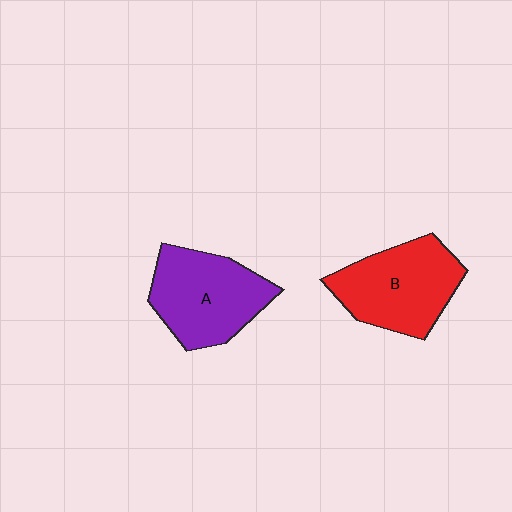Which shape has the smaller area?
Shape A (purple).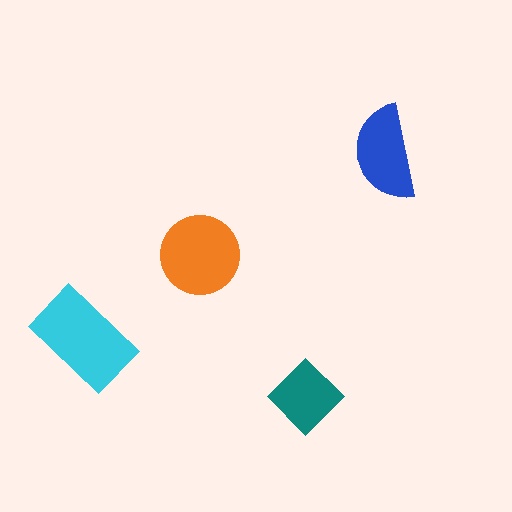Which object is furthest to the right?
The blue semicircle is rightmost.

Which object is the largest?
The cyan rectangle.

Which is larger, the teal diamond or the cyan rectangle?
The cyan rectangle.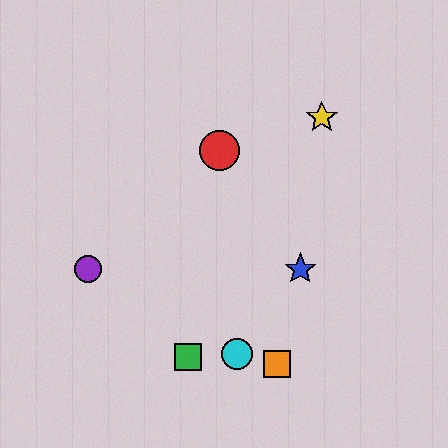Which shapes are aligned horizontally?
The blue star, the purple circle are aligned horizontally.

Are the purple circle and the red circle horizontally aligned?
No, the purple circle is at y≈269 and the red circle is at y≈150.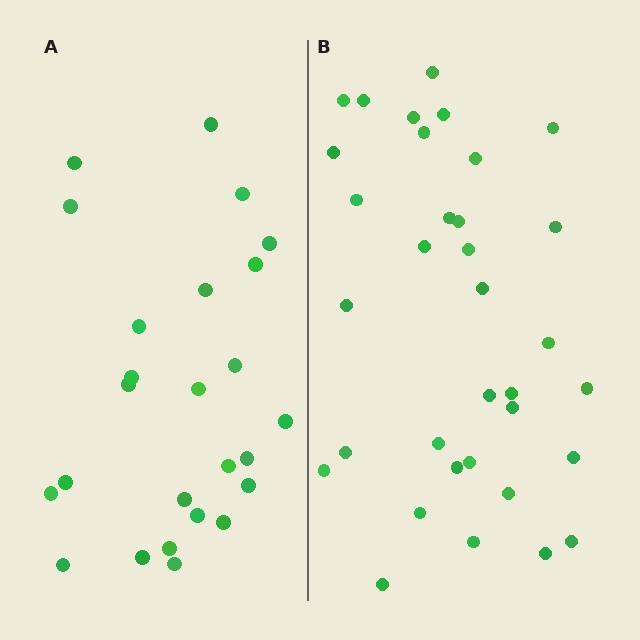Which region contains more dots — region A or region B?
Region B (the right region) has more dots.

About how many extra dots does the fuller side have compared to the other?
Region B has roughly 8 or so more dots than region A.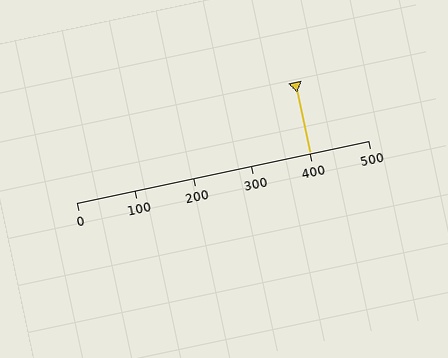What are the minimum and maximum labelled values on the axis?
The axis runs from 0 to 500.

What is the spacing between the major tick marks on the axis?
The major ticks are spaced 100 apart.